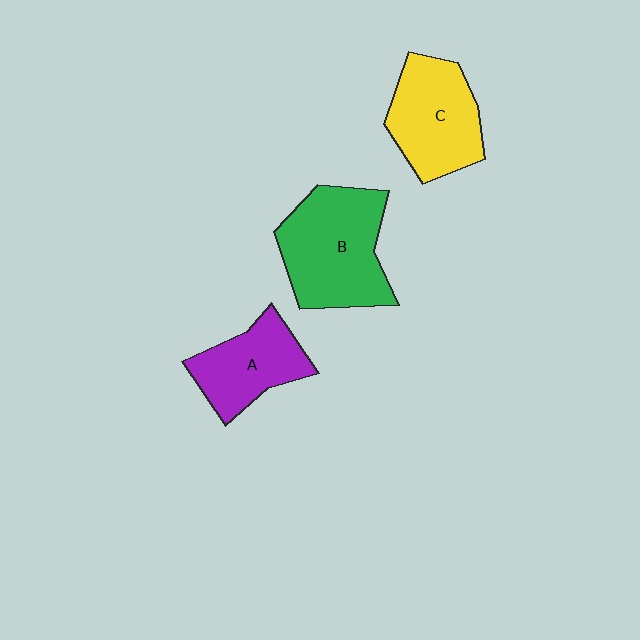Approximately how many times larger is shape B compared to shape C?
Approximately 1.3 times.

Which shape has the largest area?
Shape B (green).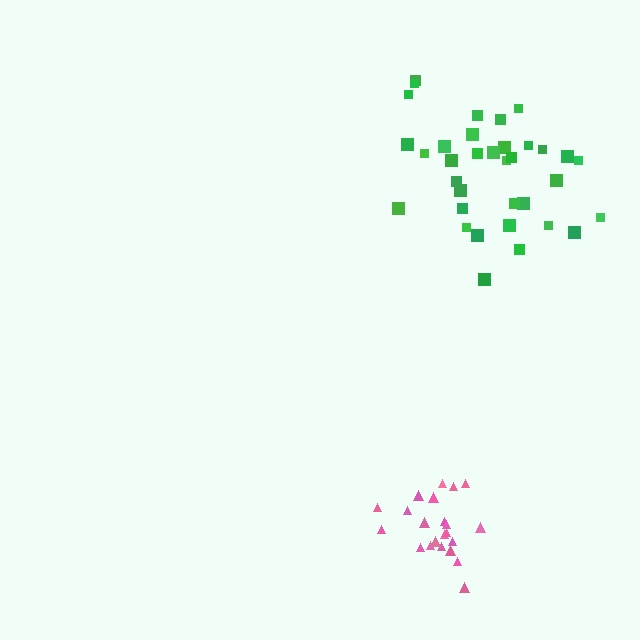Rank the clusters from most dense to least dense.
pink, green.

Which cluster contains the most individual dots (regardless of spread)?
Green (35).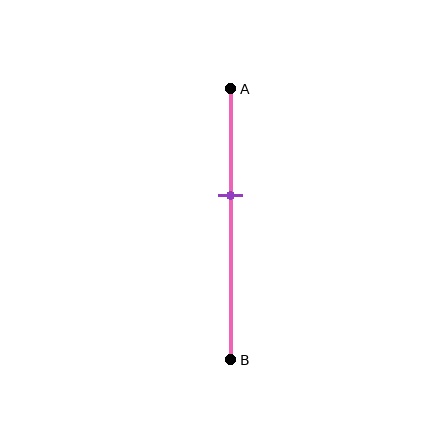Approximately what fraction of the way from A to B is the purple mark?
The purple mark is approximately 40% of the way from A to B.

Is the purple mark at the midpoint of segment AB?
No, the mark is at about 40% from A, not at the 50% midpoint.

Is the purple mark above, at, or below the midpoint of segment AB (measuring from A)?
The purple mark is above the midpoint of segment AB.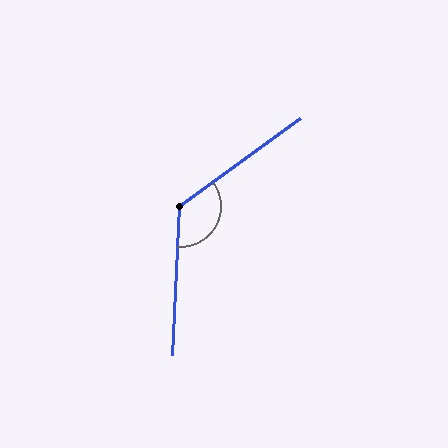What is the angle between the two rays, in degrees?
Approximately 129 degrees.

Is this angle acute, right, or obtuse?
It is obtuse.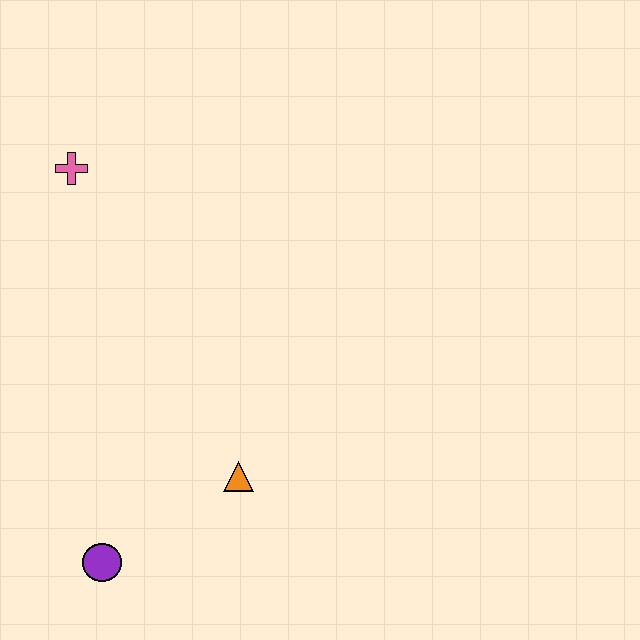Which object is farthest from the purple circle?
The pink cross is farthest from the purple circle.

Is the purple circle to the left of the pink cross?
No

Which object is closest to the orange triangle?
The purple circle is closest to the orange triangle.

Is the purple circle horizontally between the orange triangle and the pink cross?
Yes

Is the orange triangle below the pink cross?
Yes